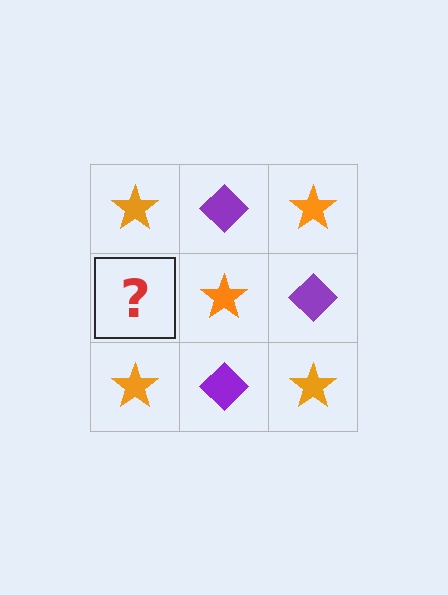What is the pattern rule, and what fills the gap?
The rule is that it alternates orange star and purple diamond in a checkerboard pattern. The gap should be filled with a purple diamond.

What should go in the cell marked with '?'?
The missing cell should contain a purple diamond.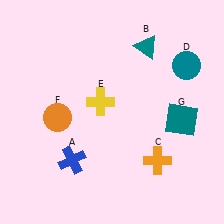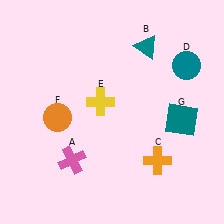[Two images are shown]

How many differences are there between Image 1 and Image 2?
There is 1 difference between the two images.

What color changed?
The cross (A) changed from blue in Image 1 to pink in Image 2.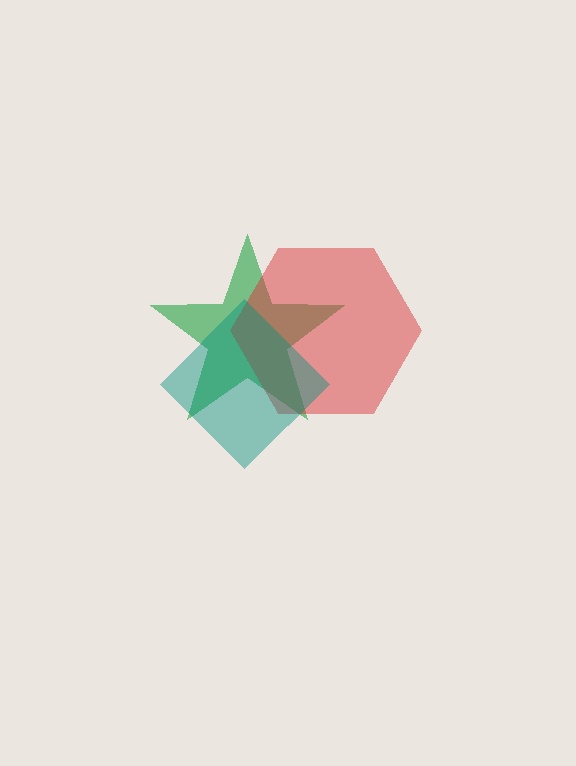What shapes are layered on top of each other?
The layered shapes are: a green star, a red hexagon, a teal diamond.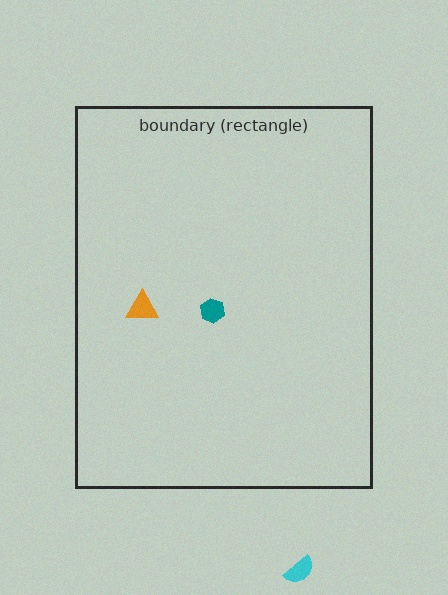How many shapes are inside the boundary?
2 inside, 1 outside.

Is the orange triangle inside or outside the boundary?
Inside.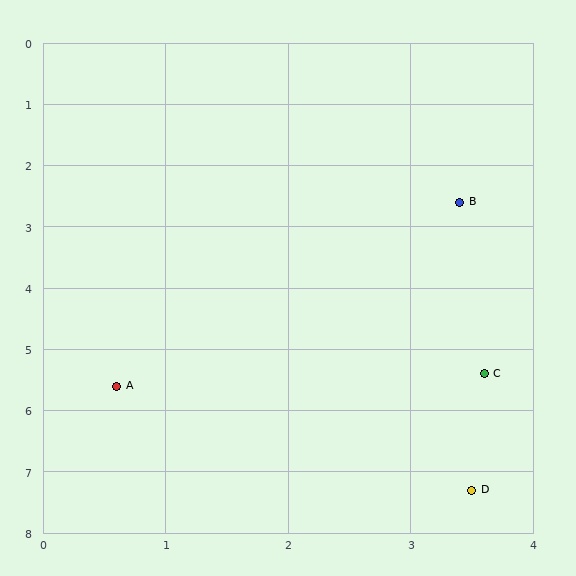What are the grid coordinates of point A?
Point A is at approximately (0.6, 5.6).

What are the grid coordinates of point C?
Point C is at approximately (3.6, 5.4).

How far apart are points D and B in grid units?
Points D and B are about 4.7 grid units apart.